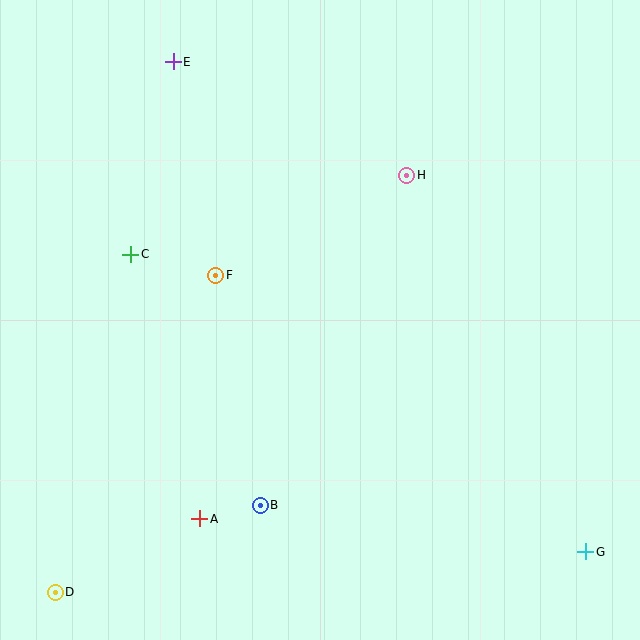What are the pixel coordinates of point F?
Point F is at (216, 275).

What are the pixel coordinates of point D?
Point D is at (55, 592).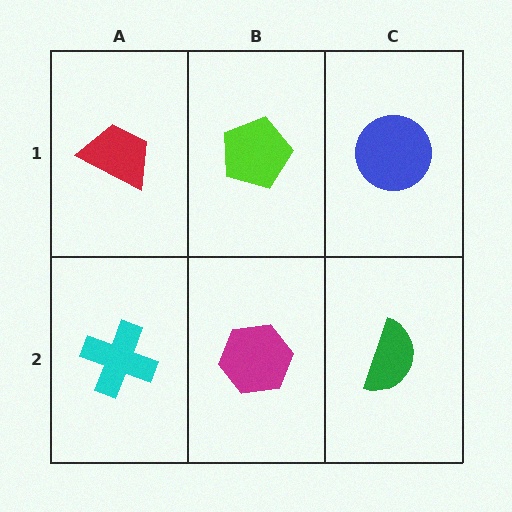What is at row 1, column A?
A red trapezoid.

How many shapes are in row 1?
3 shapes.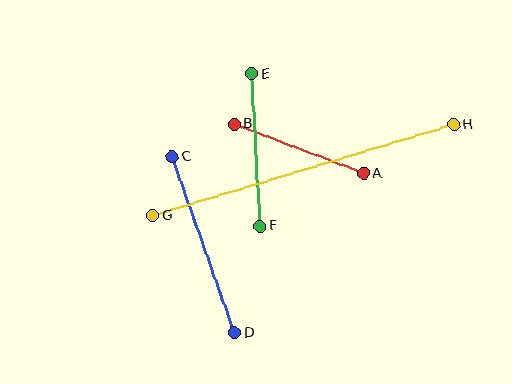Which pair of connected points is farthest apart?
Points G and H are farthest apart.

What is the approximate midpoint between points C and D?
The midpoint is at approximately (203, 245) pixels.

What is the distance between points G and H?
The distance is approximately 315 pixels.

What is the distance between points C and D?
The distance is approximately 186 pixels.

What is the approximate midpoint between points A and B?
The midpoint is at approximately (299, 149) pixels.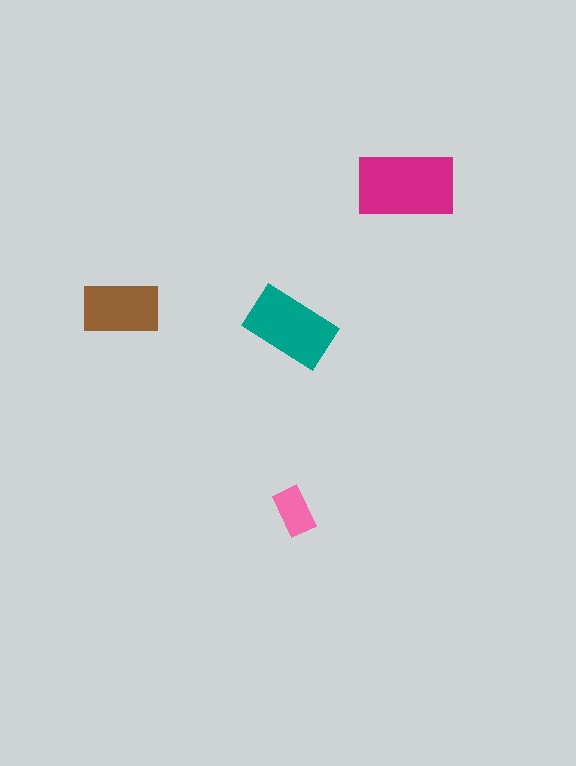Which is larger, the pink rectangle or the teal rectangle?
The teal one.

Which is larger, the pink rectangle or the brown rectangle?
The brown one.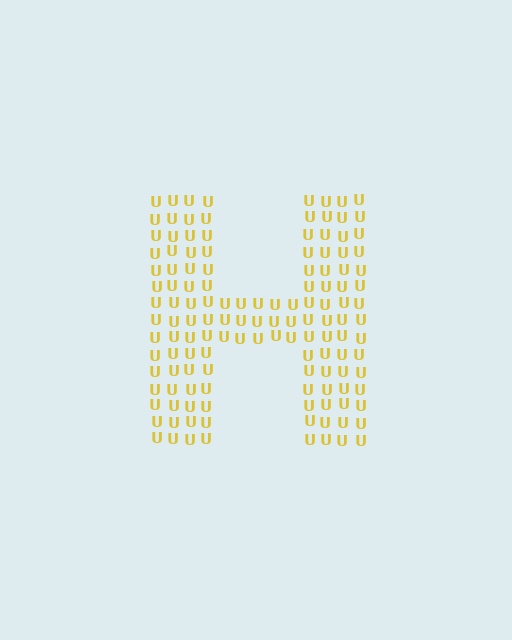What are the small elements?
The small elements are letter U's.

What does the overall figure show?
The overall figure shows the letter H.